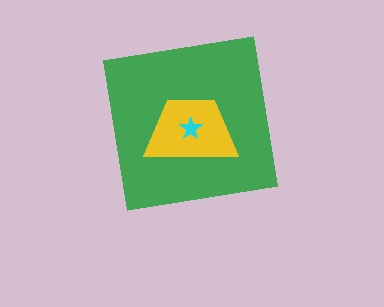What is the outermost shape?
The green square.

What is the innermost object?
The cyan star.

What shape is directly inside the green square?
The yellow trapezoid.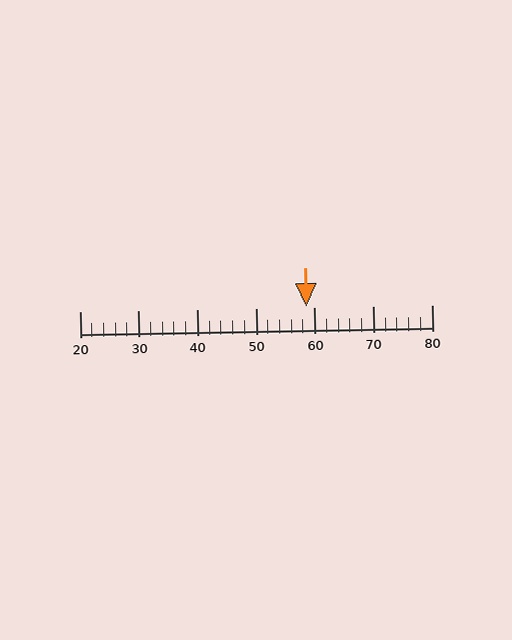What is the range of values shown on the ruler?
The ruler shows values from 20 to 80.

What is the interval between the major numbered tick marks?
The major tick marks are spaced 10 units apart.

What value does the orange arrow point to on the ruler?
The orange arrow points to approximately 59.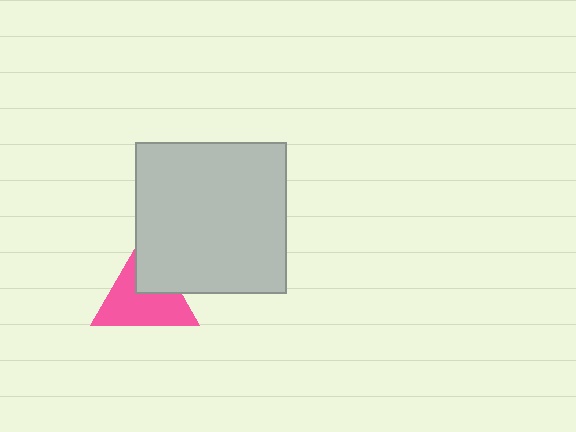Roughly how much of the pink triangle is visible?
Most of it is visible (roughly 68%).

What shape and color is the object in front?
The object in front is a light gray square.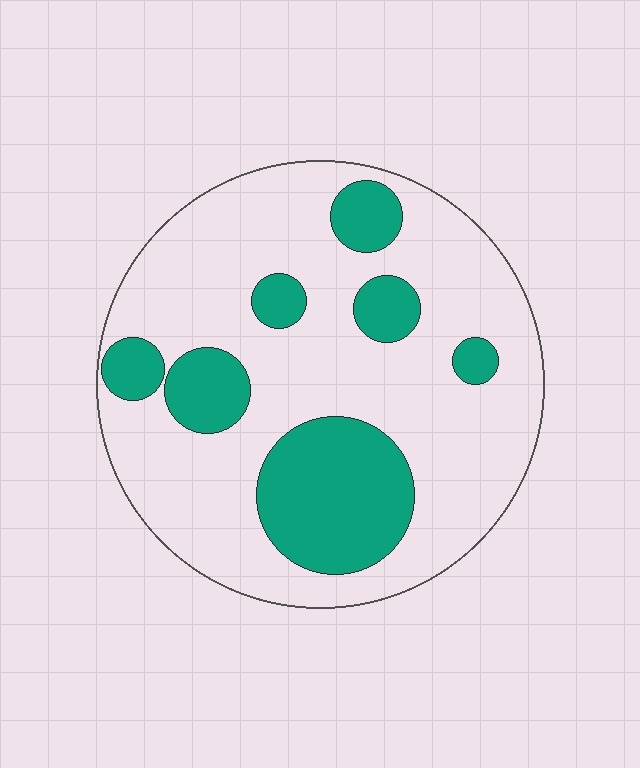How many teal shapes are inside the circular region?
7.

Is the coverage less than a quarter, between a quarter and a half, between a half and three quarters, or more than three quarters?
Between a quarter and a half.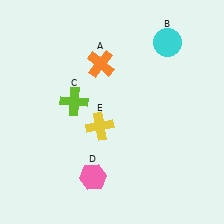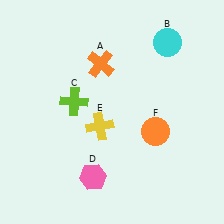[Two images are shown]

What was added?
An orange circle (F) was added in Image 2.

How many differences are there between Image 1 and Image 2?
There is 1 difference between the two images.